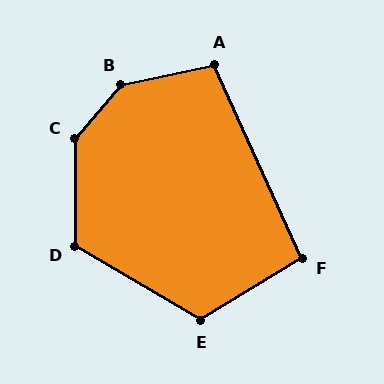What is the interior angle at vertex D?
Approximately 121 degrees (obtuse).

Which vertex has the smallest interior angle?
F, at approximately 97 degrees.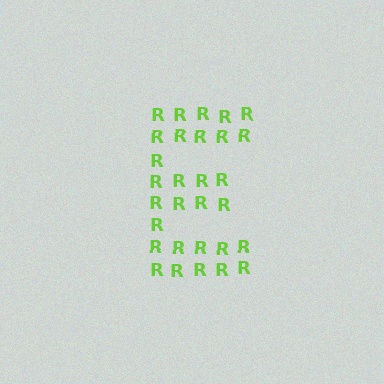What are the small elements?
The small elements are letter R's.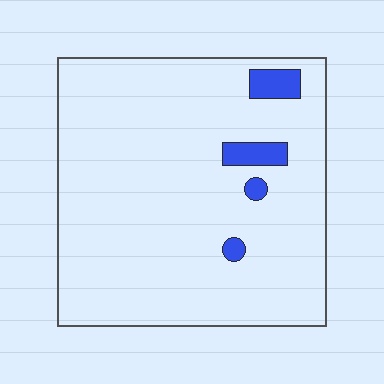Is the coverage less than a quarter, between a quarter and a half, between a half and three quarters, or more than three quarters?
Less than a quarter.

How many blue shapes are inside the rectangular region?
4.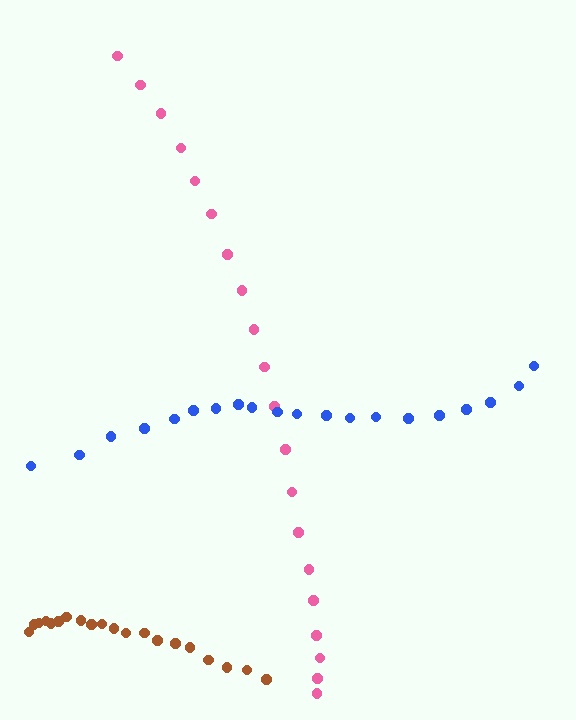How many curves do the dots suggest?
There are 3 distinct paths.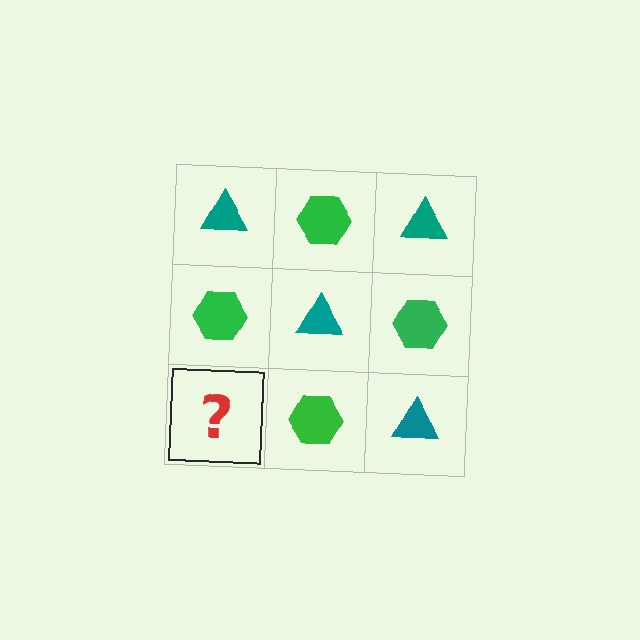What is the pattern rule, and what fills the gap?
The rule is that it alternates teal triangle and green hexagon in a checkerboard pattern. The gap should be filled with a teal triangle.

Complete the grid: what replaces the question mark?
The question mark should be replaced with a teal triangle.